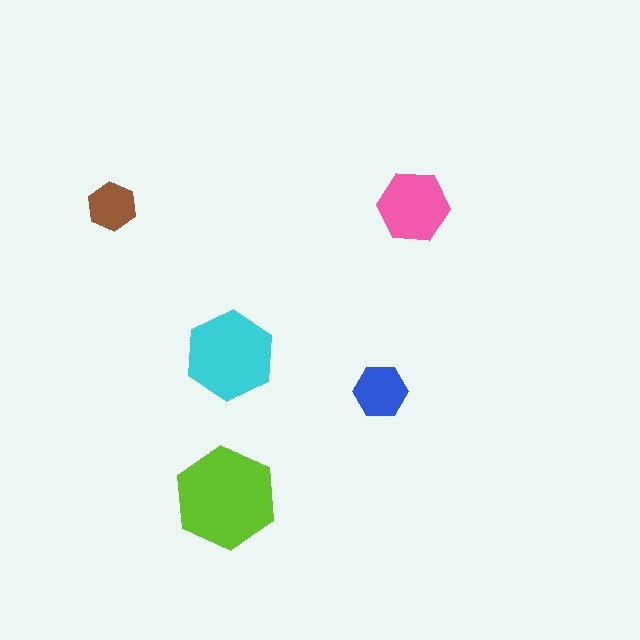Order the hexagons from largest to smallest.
the lime one, the cyan one, the pink one, the blue one, the brown one.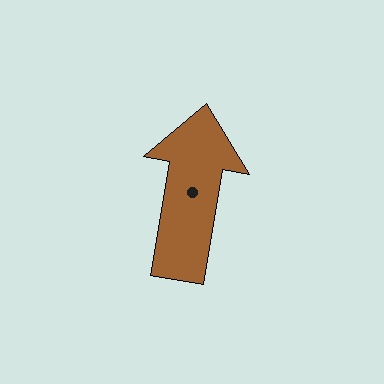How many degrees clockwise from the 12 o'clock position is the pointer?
Approximately 10 degrees.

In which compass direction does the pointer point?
North.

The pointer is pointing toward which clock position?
Roughly 12 o'clock.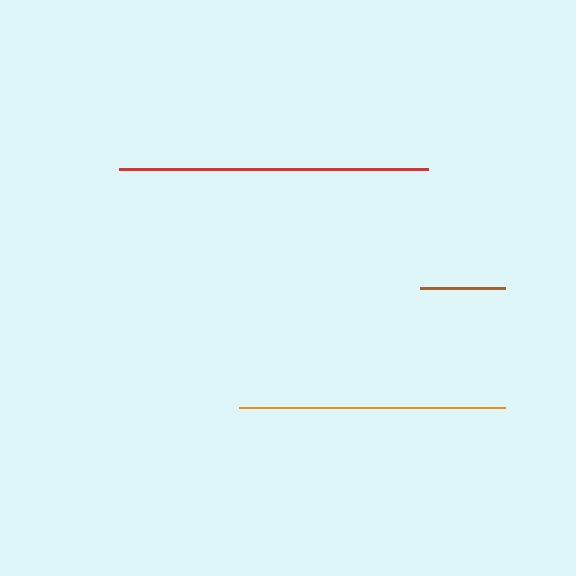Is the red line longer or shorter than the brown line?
The red line is longer than the brown line.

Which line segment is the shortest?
The brown line is the shortest at approximately 85 pixels.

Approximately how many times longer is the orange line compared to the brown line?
The orange line is approximately 3.1 times the length of the brown line.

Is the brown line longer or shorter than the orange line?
The orange line is longer than the brown line.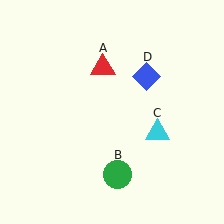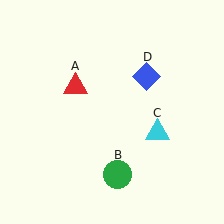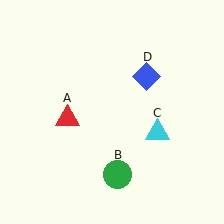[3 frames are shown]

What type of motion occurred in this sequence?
The red triangle (object A) rotated counterclockwise around the center of the scene.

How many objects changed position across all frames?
1 object changed position: red triangle (object A).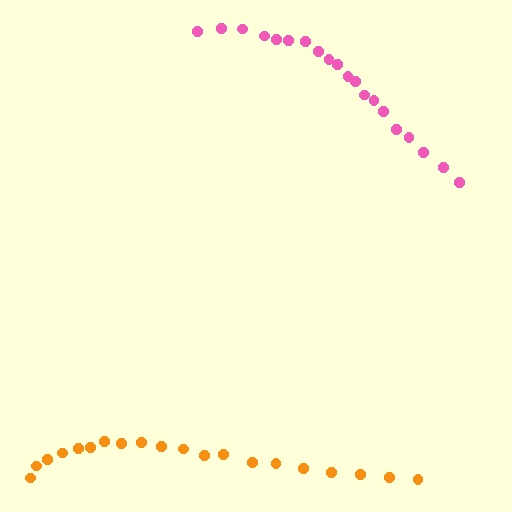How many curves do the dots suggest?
There are 2 distinct paths.